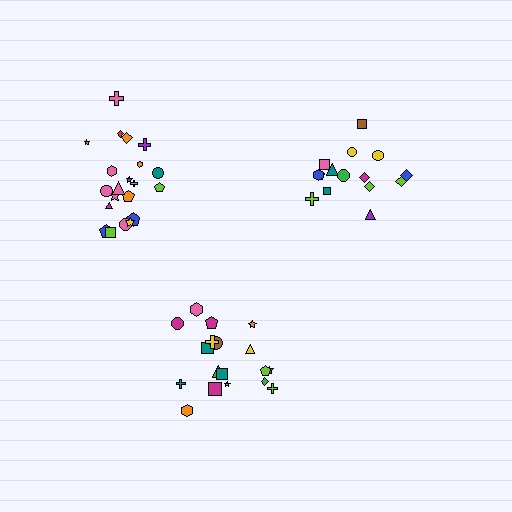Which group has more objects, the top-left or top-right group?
The top-left group.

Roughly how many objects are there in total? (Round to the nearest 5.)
Roughly 55 objects in total.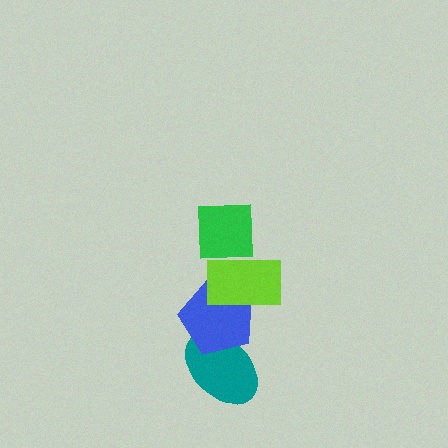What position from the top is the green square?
The green square is 1st from the top.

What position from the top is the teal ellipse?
The teal ellipse is 4th from the top.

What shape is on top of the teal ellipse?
The blue pentagon is on top of the teal ellipse.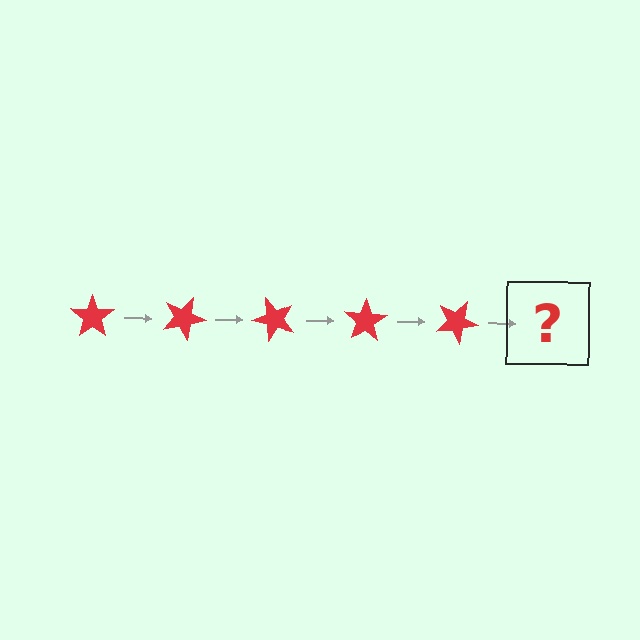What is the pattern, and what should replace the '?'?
The pattern is that the star rotates 25 degrees each step. The '?' should be a red star rotated 125 degrees.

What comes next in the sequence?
The next element should be a red star rotated 125 degrees.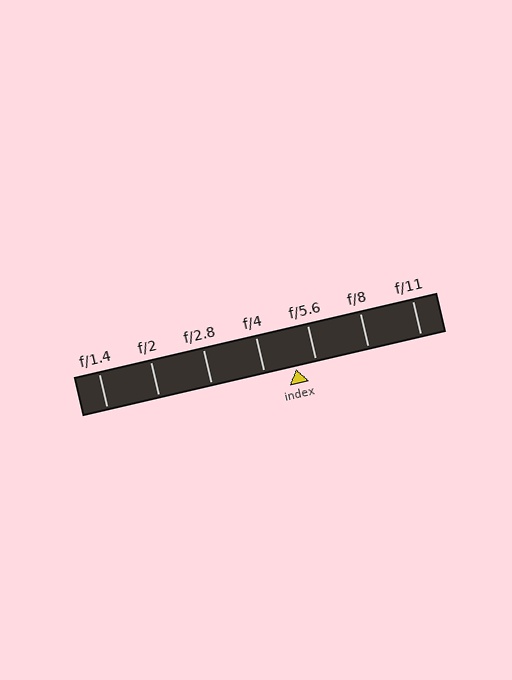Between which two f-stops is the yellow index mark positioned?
The index mark is between f/4 and f/5.6.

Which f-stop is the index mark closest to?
The index mark is closest to f/5.6.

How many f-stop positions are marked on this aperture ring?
There are 7 f-stop positions marked.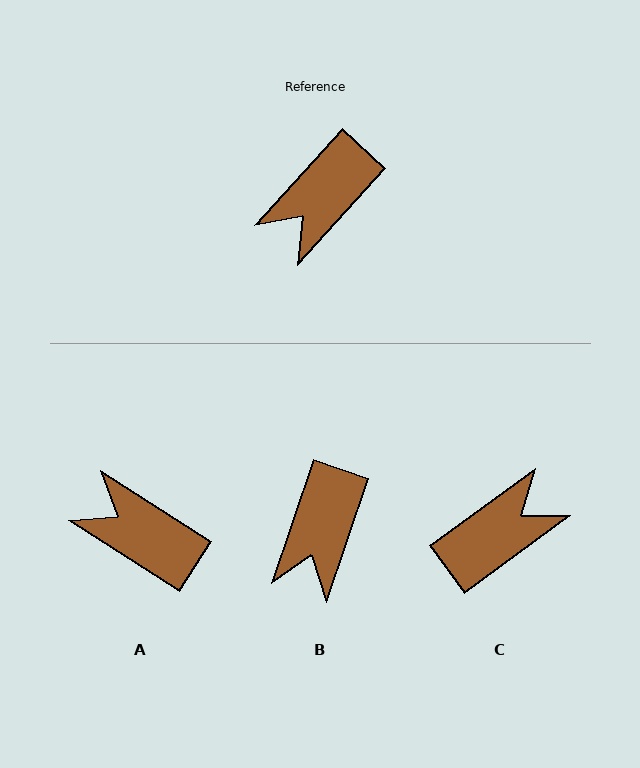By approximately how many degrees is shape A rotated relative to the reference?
Approximately 80 degrees clockwise.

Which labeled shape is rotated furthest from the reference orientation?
C, about 169 degrees away.